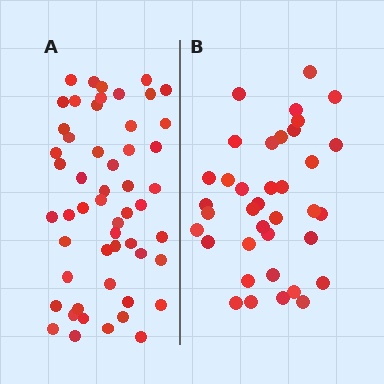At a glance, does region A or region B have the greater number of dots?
Region A (the left region) has more dots.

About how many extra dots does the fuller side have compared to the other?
Region A has approximately 15 more dots than region B.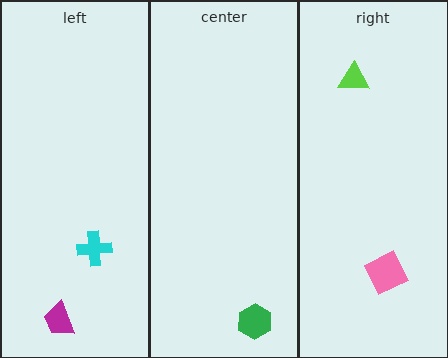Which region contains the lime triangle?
The right region.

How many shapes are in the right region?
2.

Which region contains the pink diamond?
The right region.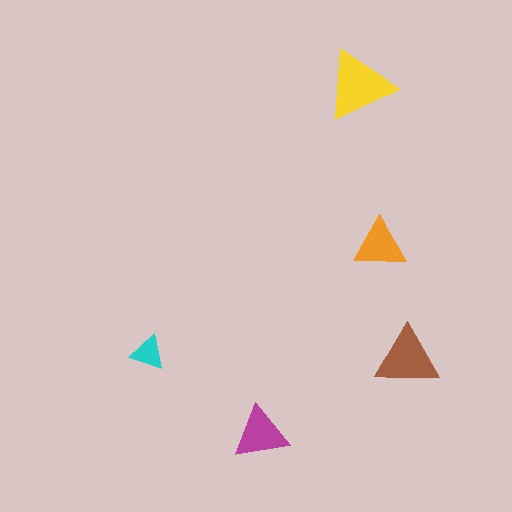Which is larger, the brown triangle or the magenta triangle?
The brown one.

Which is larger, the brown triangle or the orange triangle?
The brown one.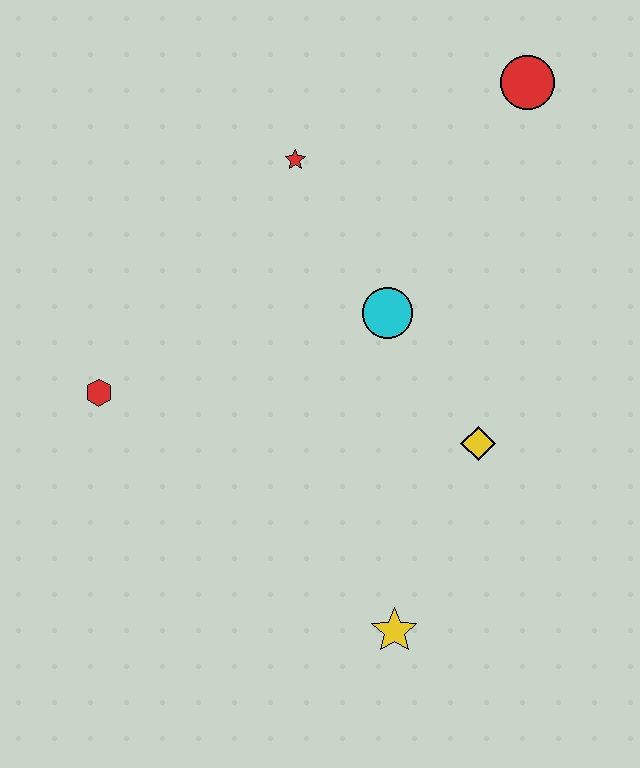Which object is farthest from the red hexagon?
The red circle is farthest from the red hexagon.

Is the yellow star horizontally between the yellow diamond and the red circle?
No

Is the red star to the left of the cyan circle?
Yes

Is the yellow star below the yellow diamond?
Yes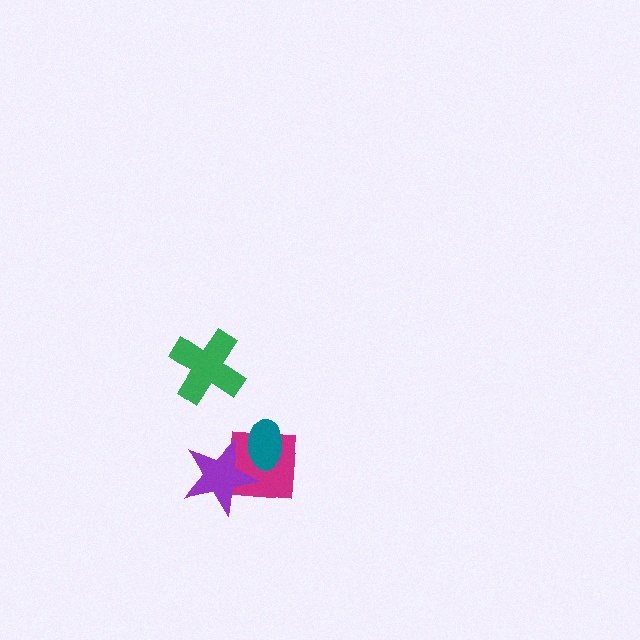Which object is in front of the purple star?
The teal ellipse is in front of the purple star.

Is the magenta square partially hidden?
Yes, it is partially covered by another shape.